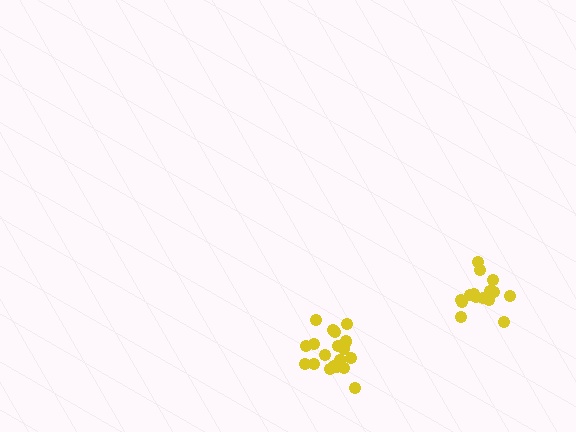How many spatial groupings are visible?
There are 2 spatial groupings.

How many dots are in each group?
Group 1: 15 dots, Group 2: 20 dots (35 total).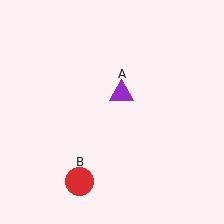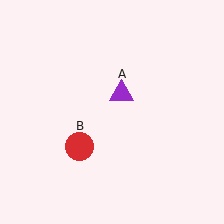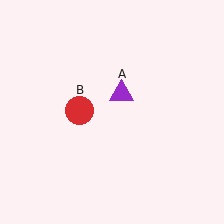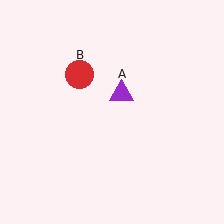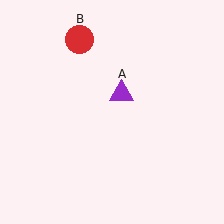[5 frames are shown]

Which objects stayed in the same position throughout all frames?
Purple triangle (object A) remained stationary.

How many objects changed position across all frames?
1 object changed position: red circle (object B).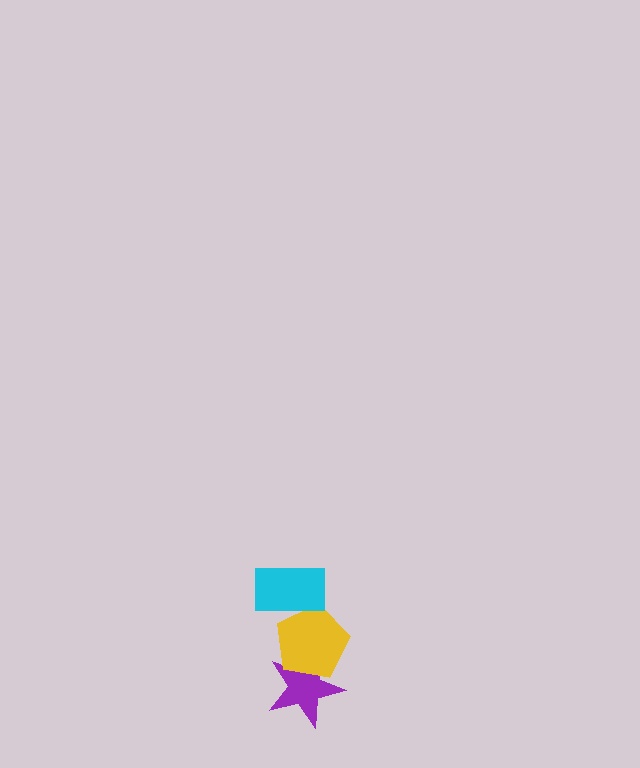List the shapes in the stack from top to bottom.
From top to bottom: the cyan rectangle, the yellow pentagon, the purple star.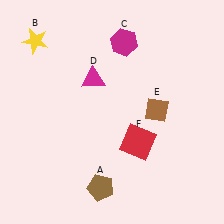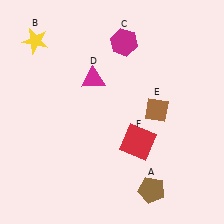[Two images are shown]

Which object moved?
The brown pentagon (A) moved right.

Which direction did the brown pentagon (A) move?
The brown pentagon (A) moved right.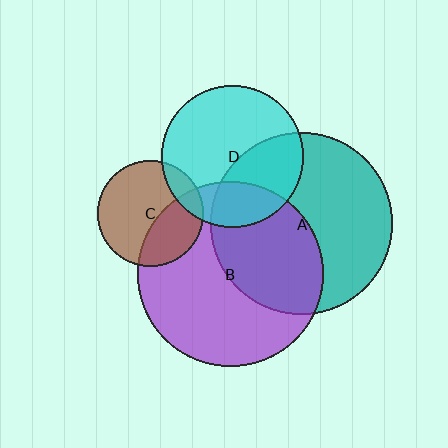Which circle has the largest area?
Circle B (purple).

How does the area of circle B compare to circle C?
Approximately 3.1 times.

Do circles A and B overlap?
Yes.